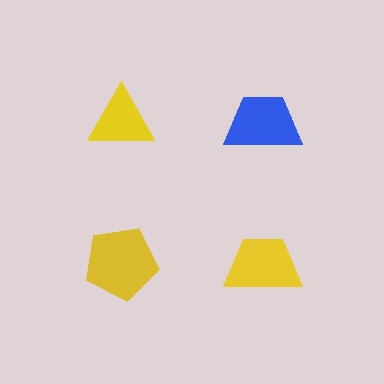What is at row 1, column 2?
A blue trapezoid.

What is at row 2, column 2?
A yellow trapezoid.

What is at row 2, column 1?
A yellow pentagon.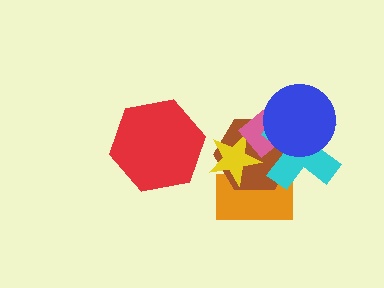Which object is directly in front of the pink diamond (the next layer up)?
The cyan cross is directly in front of the pink diamond.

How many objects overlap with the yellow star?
3 objects overlap with the yellow star.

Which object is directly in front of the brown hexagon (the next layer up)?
The yellow star is directly in front of the brown hexagon.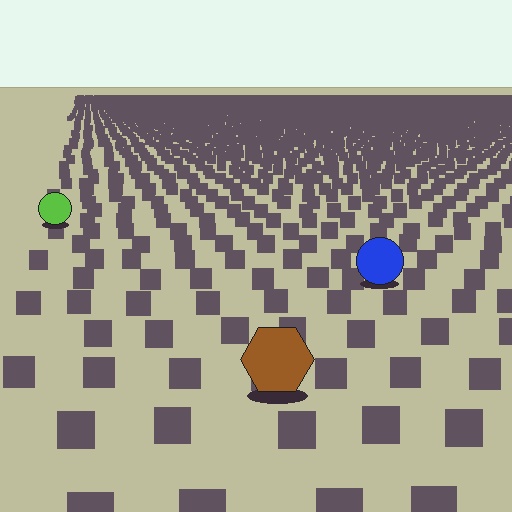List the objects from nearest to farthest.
From nearest to farthest: the brown hexagon, the blue circle, the lime circle.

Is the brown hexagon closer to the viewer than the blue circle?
Yes. The brown hexagon is closer — you can tell from the texture gradient: the ground texture is coarser near it.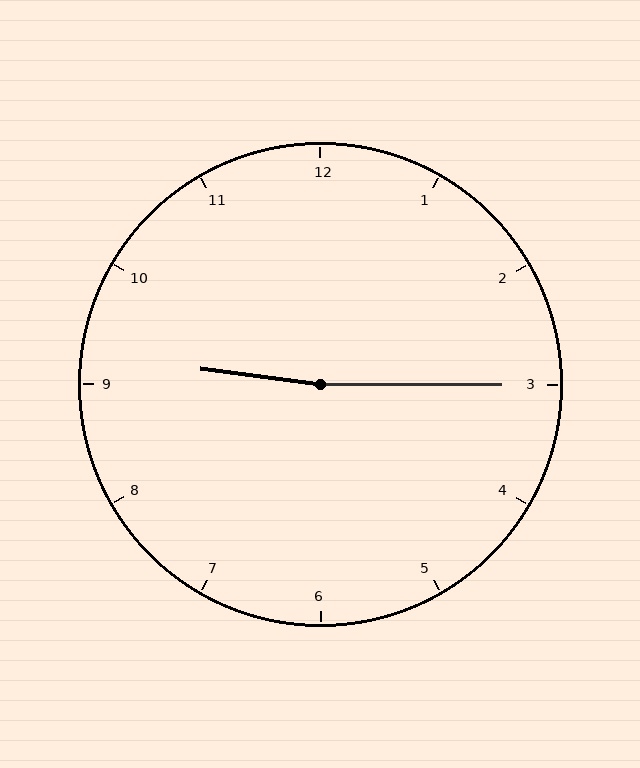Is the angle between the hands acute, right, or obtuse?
It is obtuse.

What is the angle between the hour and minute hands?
Approximately 172 degrees.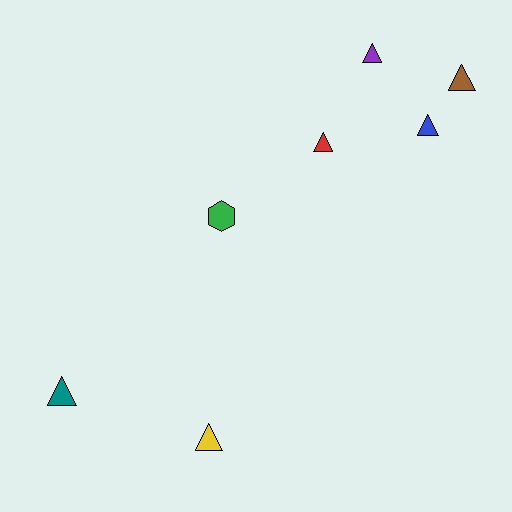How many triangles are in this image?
There are 6 triangles.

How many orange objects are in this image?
There are no orange objects.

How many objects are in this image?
There are 7 objects.